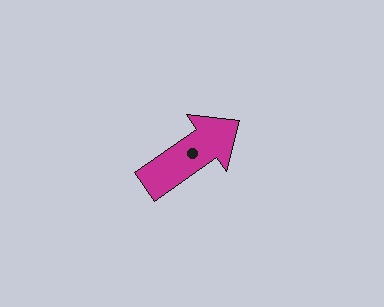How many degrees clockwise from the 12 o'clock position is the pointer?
Approximately 55 degrees.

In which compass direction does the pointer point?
Northeast.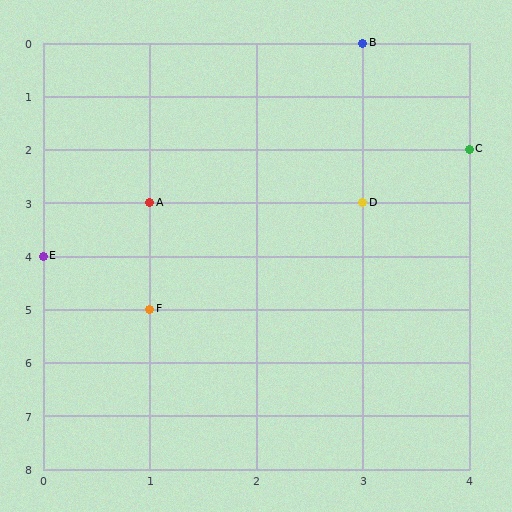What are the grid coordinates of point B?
Point B is at grid coordinates (3, 0).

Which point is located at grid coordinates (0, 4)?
Point E is at (0, 4).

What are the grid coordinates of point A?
Point A is at grid coordinates (1, 3).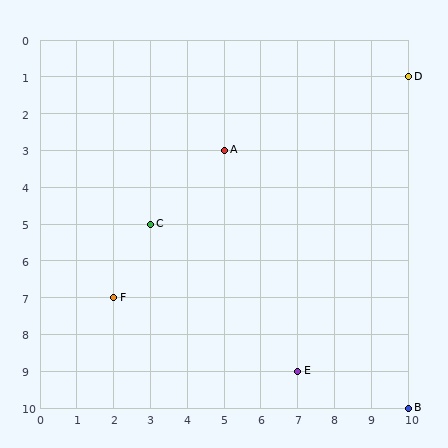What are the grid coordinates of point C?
Point C is at grid coordinates (3, 5).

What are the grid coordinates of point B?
Point B is at grid coordinates (10, 10).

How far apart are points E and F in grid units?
Points E and F are 5 columns and 2 rows apart (about 5.4 grid units diagonally).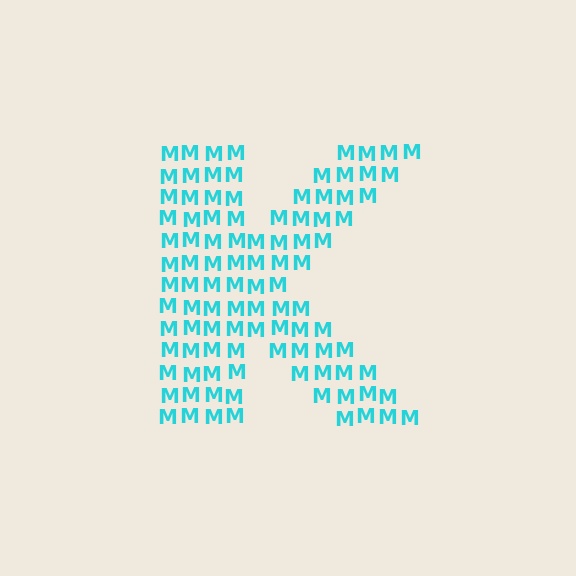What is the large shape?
The large shape is the letter K.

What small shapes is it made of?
It is made of small letter M's.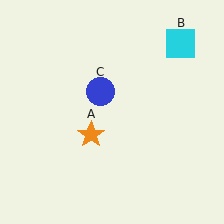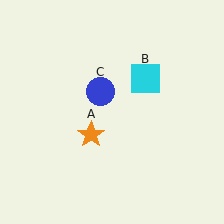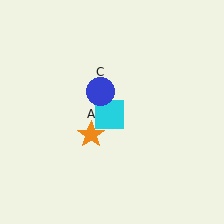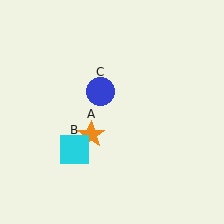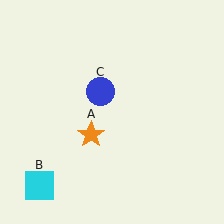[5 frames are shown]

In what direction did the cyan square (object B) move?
The cyan square (object B) moved down and to the left.